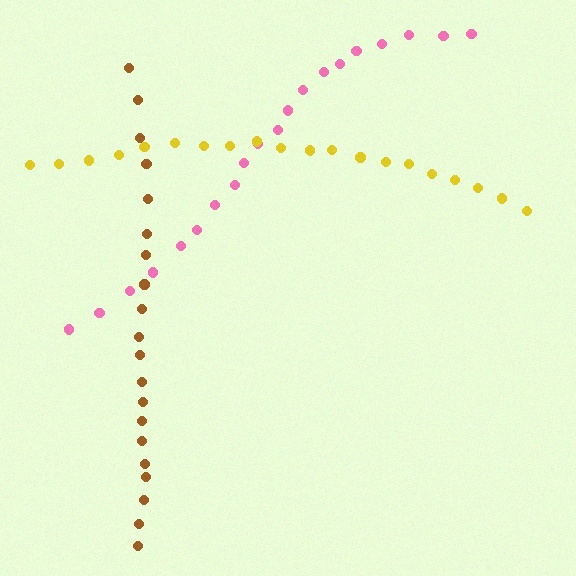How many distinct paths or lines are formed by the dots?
There are 3 distinct paths.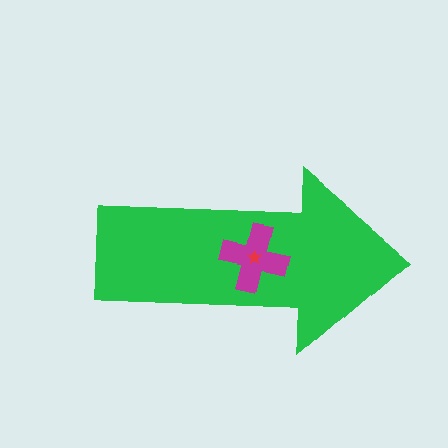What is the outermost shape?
The green arrow.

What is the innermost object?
The red star.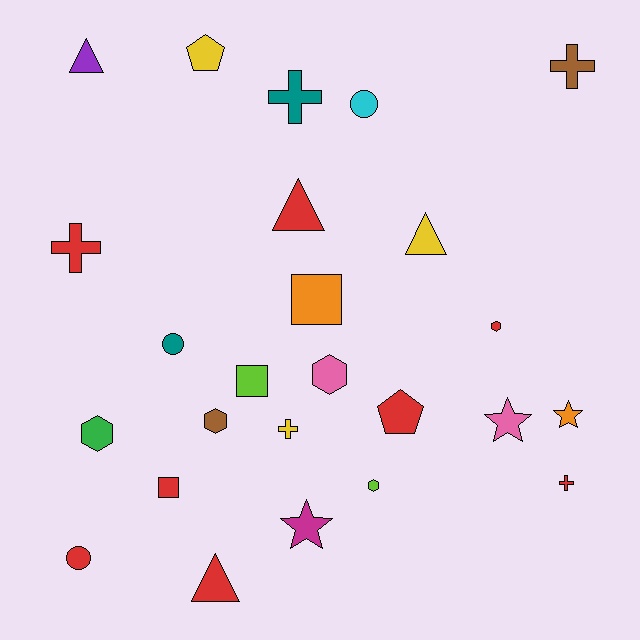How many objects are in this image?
There are 25 objects.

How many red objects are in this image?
There are 8 red objects.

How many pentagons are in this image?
There are 2 pentagons.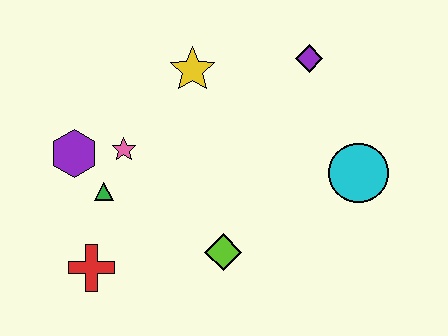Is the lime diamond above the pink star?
No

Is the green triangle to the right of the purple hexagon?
Yes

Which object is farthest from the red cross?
The purple diamond is farthest from the red cross.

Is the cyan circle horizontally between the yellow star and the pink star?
No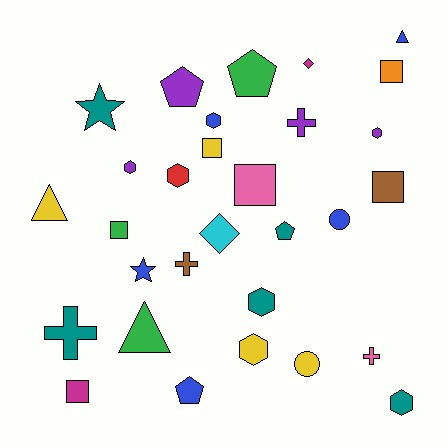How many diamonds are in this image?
There are 2 diamonds.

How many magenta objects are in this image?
There are 2 magenta objects.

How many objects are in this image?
There are 30 objects.